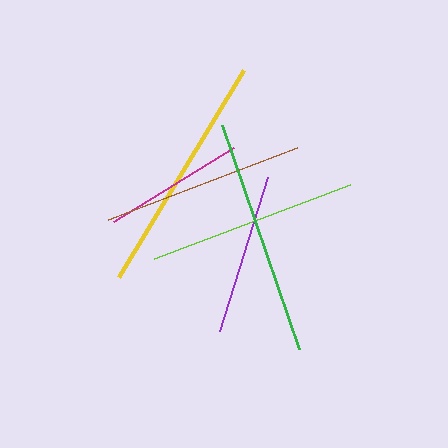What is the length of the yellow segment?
The yellow segment is approximately 243 pixels long.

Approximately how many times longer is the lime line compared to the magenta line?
The lime line is approximately 1.5 times the length of the magenta line.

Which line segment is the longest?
The yellow line is the longest at approximately 243 pixels.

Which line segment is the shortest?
The magenta line is the shortest at approximately 142 pixels.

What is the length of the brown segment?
The brown segment is approximately 203 pixels long.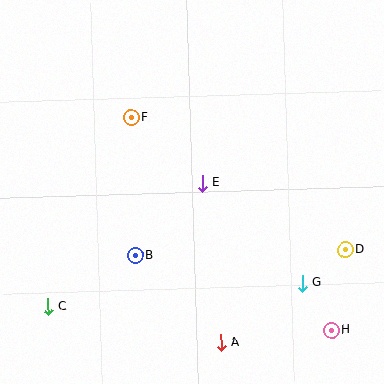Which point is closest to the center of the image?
Point E at (202, 183) is closest to the center.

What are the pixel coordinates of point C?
Point C is at (48, 307).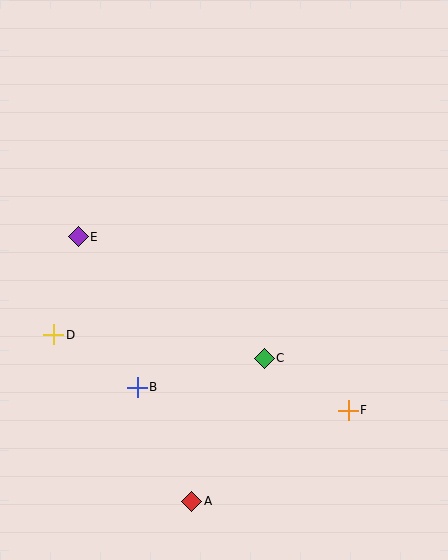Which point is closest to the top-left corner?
Point E is closest to the top-left corner.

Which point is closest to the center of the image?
Point C at (264, 358) is closest to the center.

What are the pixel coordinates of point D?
Point D is at (54, 335).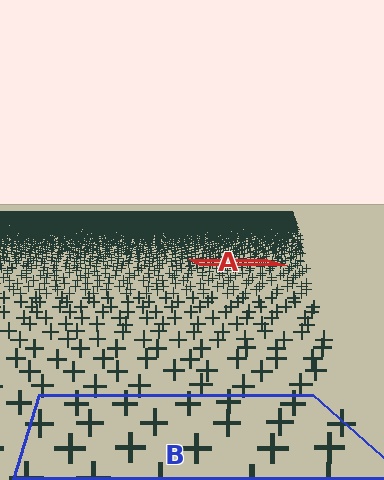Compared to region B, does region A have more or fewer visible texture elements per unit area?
Region A has more texture elements per unit area — they are packed more densely because it is farther away.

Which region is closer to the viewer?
Region B is closer. The texture elements there are larger and more spread out.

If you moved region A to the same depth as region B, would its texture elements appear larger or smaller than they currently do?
They would appear larger. At a closer depth, the same texture elements are projected at a bigger on-screen size.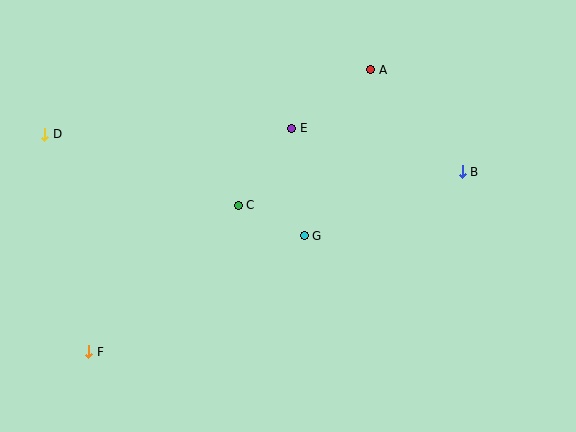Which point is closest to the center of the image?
Point G at (304, 236) is closest to the center.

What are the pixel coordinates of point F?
Point F is at (89, 352).